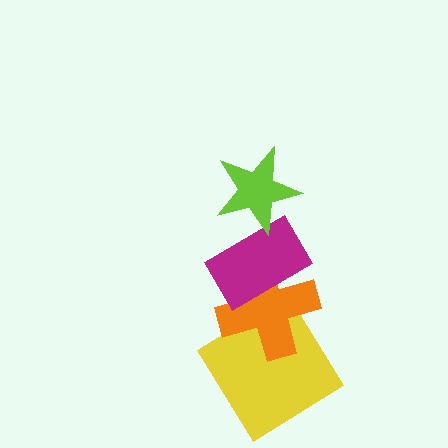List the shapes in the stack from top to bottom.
From top to bottom: the lime star, the magenta rectangle, the orange cross, the yellow diamond.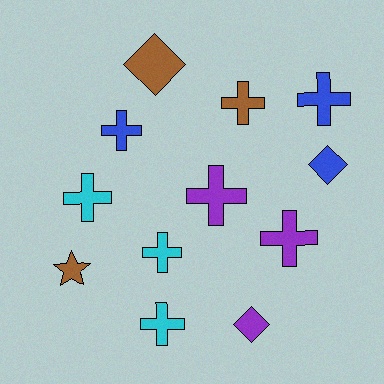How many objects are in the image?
There are 12 objects.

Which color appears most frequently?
Purple, with 3 objects.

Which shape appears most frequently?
Cross, with 8 objects.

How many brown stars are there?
There is 1 brown star.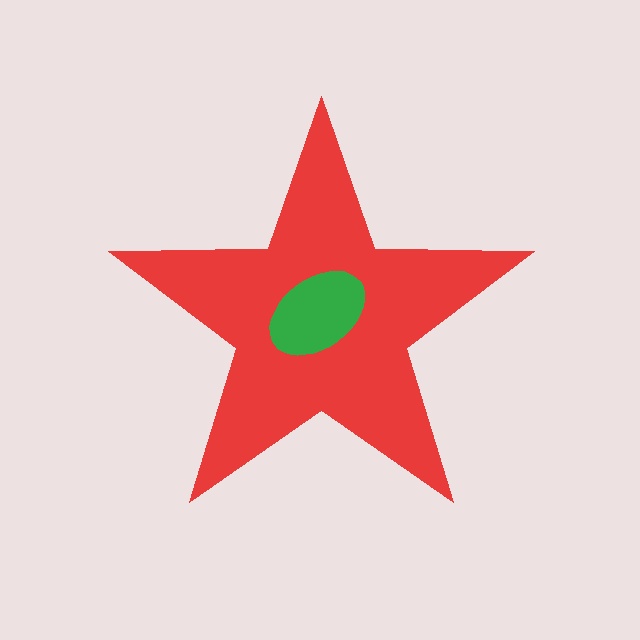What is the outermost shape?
The red star.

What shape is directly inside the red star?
The green ellipse.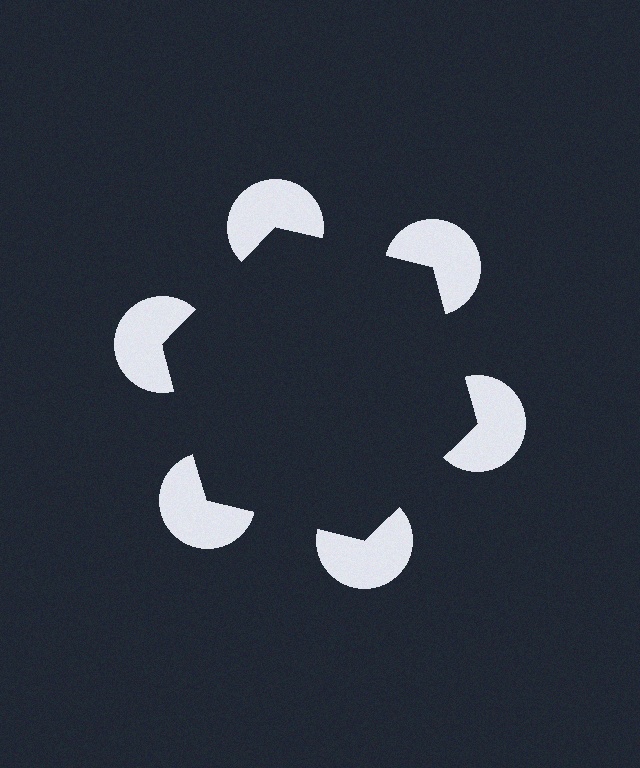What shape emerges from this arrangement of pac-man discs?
An illusory hexagon — its edges are inferred from the aligned wedge cuts in the pac-man discs, not physically drawn.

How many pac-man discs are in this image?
There are 6 — one at each vertex of the illusory hexagon.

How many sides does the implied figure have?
6 sides.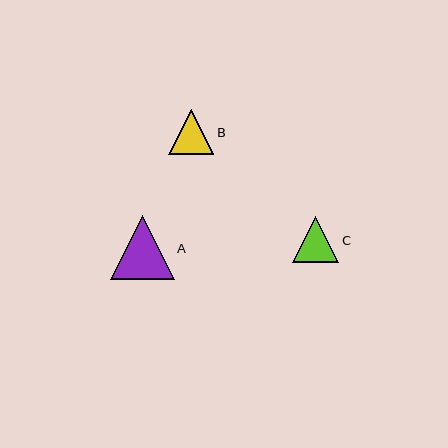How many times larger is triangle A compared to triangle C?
Triangle A is approximately 1.4 times the size of triangle C.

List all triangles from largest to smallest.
From largest to smallest: A, C, B.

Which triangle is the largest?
Triangle A is the largest with a size of approximately 64 pixels.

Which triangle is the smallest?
Triangle B is the smallest with a size of approximately 45 pixels.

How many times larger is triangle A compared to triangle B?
Triangle A is approximately 1.4 times the size of triangle B.